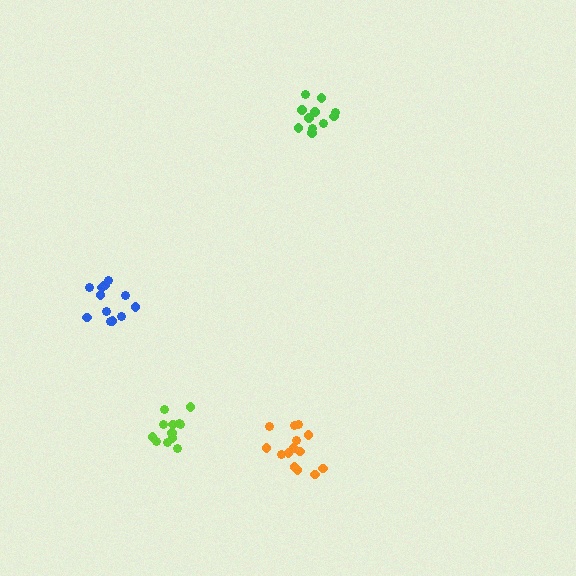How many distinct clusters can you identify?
There are 4 distinct clusters.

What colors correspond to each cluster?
The clusters are colored: blue, orange, green, lime.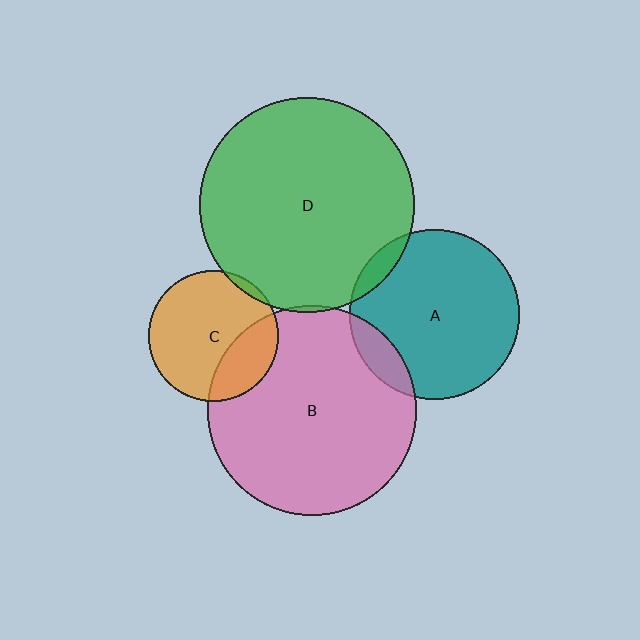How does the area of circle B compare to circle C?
Approximately 2.6 times.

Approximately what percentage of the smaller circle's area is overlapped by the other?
Approximately 25%.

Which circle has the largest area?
Circle D (green).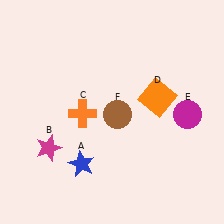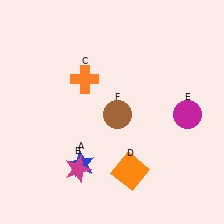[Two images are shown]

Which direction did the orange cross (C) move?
The orange cross (C) moved up.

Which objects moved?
The objects that moved are: the magenta star (B), the orange cross (C), the orange square (D).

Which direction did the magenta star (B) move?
The magenta star (B) moved right.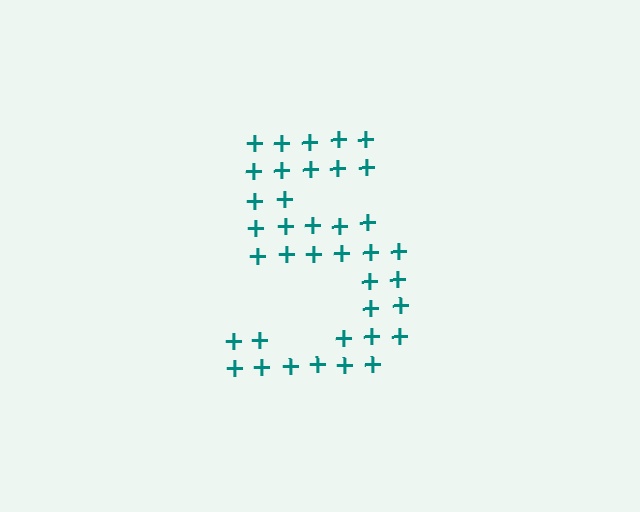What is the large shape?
The large shape is the digit 5.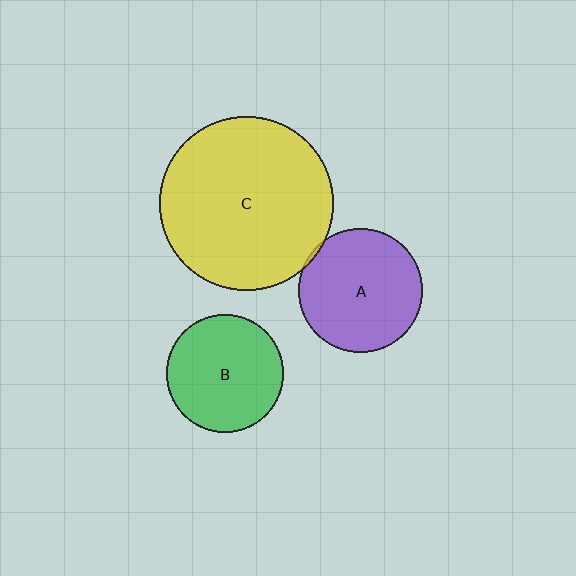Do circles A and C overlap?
Yes.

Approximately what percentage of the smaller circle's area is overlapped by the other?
Approximately 5%.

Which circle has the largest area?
Circle C (yellow).